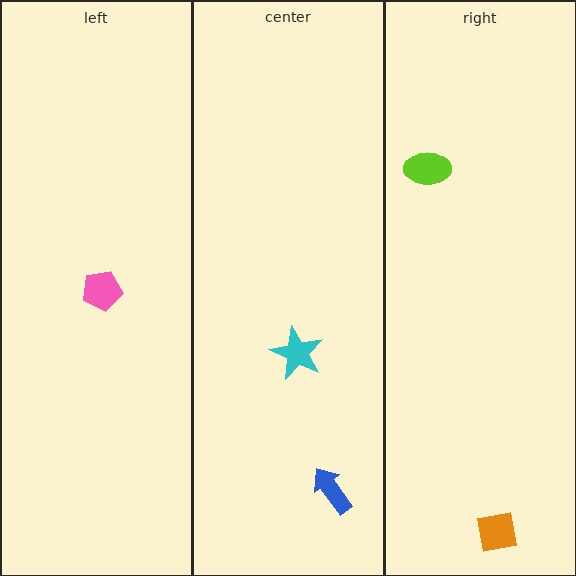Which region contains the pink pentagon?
The left region.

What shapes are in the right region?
The orange square, the lime ellipse.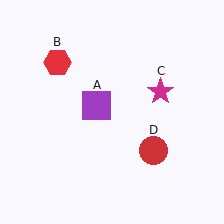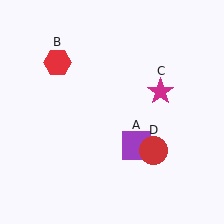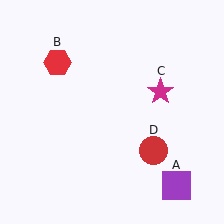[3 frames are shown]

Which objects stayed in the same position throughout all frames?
Red hexagon (object B) and magenta star (object C) and red circle (object D) remained stationary.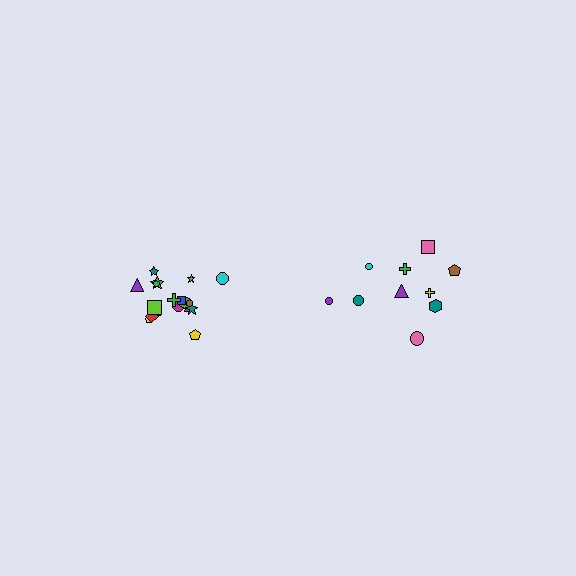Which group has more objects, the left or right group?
The left group.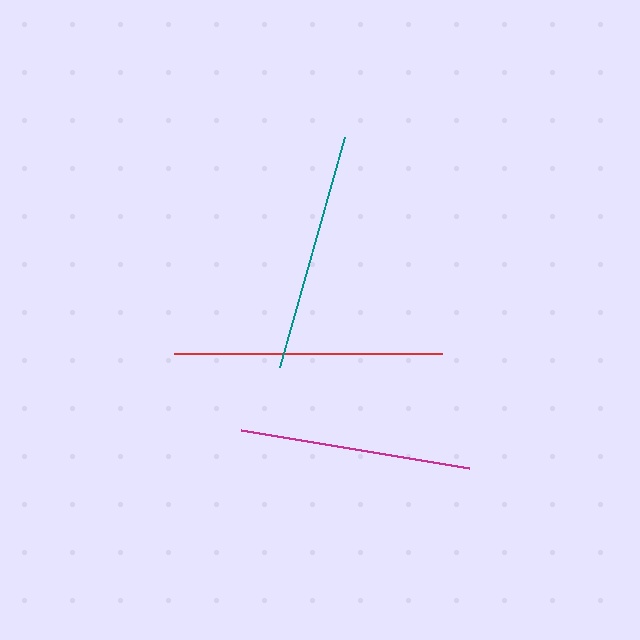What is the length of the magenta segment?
The magenta segment is approximately 230 pixels long.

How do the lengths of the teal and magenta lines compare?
The teal and magenta lines are approximately the same length.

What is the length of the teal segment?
The teal segment is approximately 239 pixels long.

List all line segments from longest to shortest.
From longest to shortest: red, teal, magenta.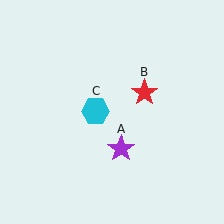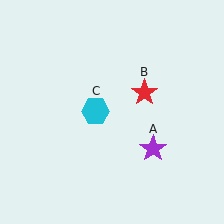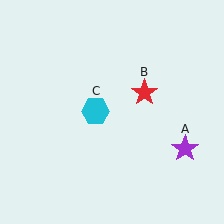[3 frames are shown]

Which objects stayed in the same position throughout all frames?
Red star (object B) and cyan hexagon (object C) remained stationary.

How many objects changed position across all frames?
1 object changed position: purple star (object A).